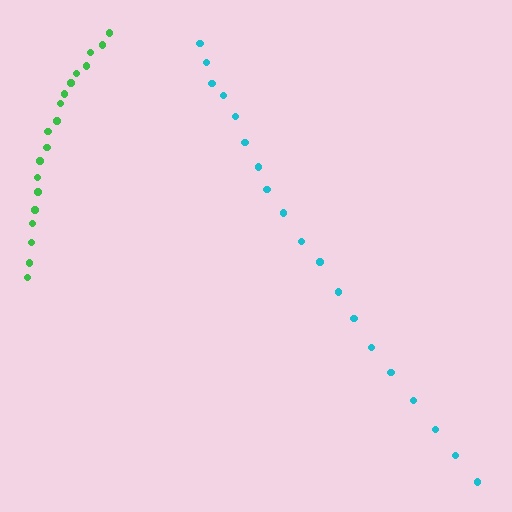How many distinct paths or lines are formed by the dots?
There are 2 distinct paths.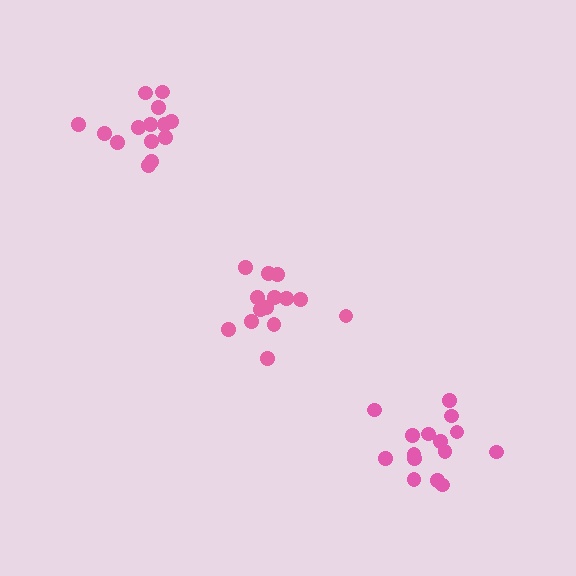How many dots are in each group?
Group 1: 14 dots, Group 2: 15 dots, Group 3: 14 dots (43 total).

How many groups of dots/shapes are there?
There are 3 groups.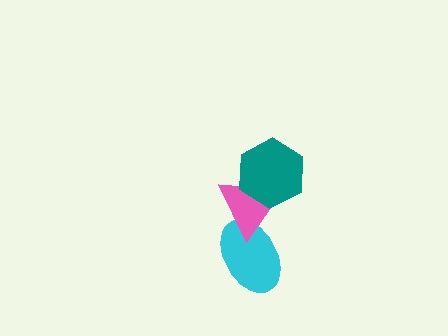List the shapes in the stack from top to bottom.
From top to bottom: the teal hexagon, the pink triangle, the cyan ellipse.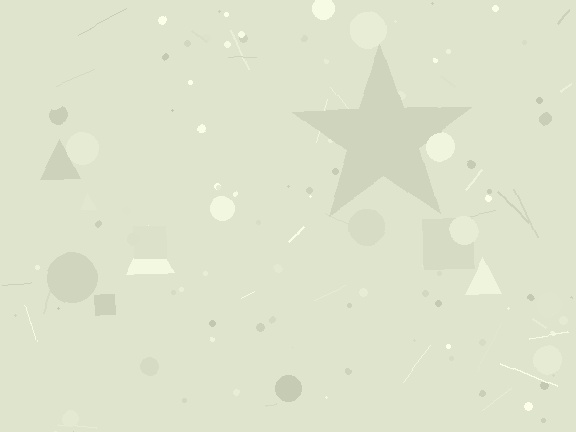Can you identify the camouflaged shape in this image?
The camouflaged shape is a star.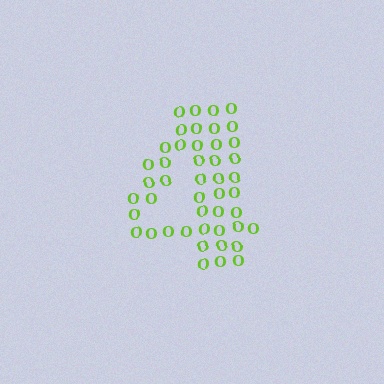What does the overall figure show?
The overall figure shows the digit 4.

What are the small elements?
The small elements are letter O's.